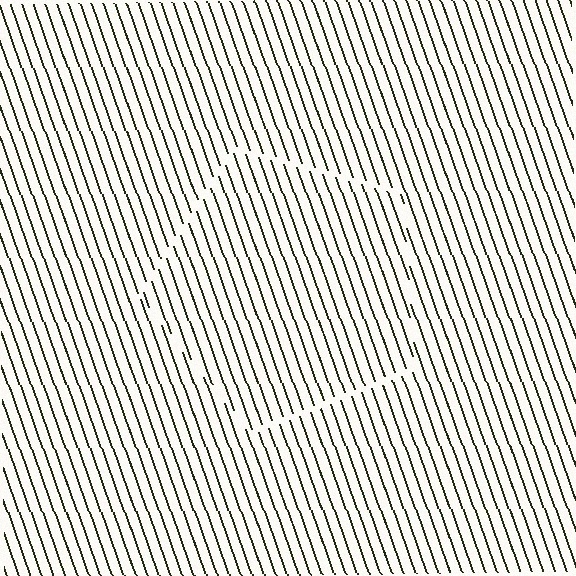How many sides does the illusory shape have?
5 sides — the line-ends trace a pentagon.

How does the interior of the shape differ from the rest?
The interior of the shape contains the same grating, shifted by half a period — the contour is defined by the phase discontinuity where line-ends from the inner and outer gratings abut.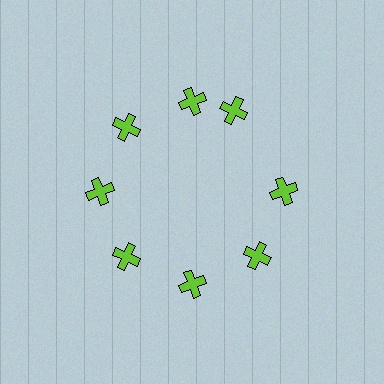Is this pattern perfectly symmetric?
No. The 8 lime crosses are arranged in a ring, but one element near the 2 o'clock position is rotated out of alignment along the ring, breaking the 8-fold rotational symmetry.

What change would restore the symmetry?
The symmetry would be restored by rotating it back into even spacing with its neighbors so that all 8 crosses sit at equal angles and equal distance from the center.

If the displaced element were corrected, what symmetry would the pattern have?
It would have 8-fold rotational symmetry — the pattern would map onto itself every 45 degrees.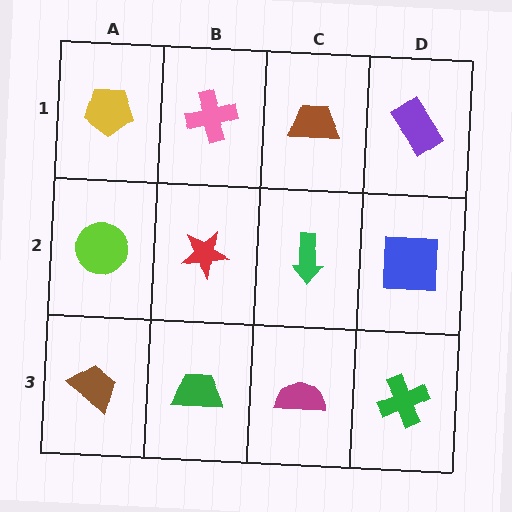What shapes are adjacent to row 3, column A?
A lime circle (row 2, column A), a green trapezoid (row 3, column B).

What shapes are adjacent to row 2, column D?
A purple rectangle (row 1, column D), a green cross (row 3, column D), a green arrow (row 2, column C).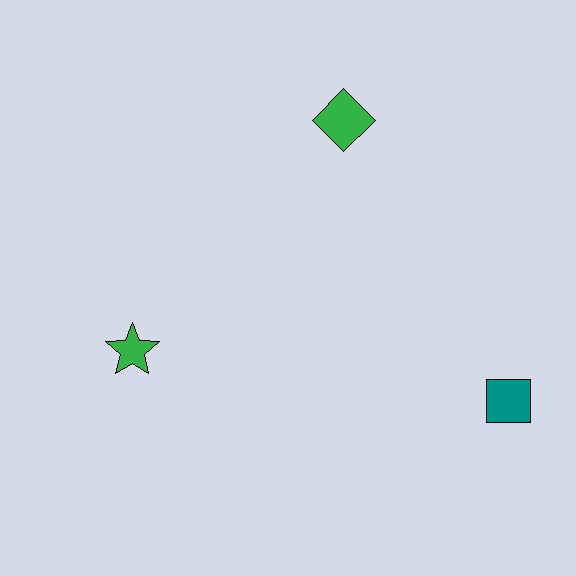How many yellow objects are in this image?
There are no yellow objects.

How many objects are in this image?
There are 3 objects.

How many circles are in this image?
There are no circles.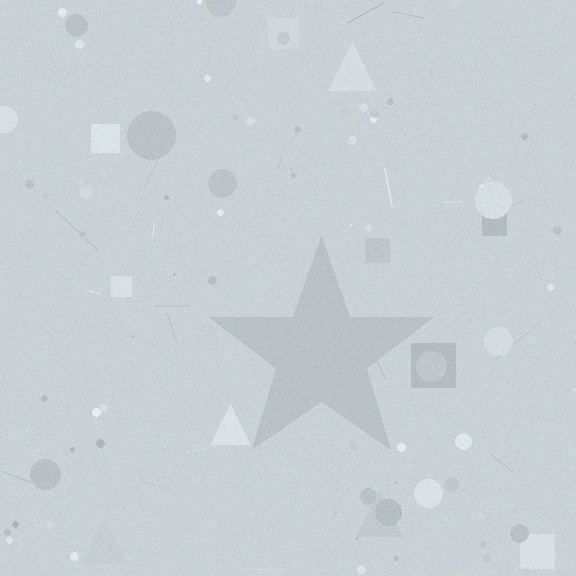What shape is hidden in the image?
A star is hidden in the image.